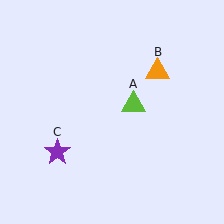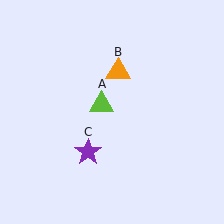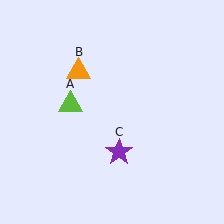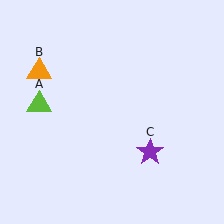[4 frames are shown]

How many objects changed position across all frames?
3 objects changed position: lime triangle (object A), orange triangle (object B), purple star (object C).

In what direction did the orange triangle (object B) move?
The orange triangle (object B) moved left.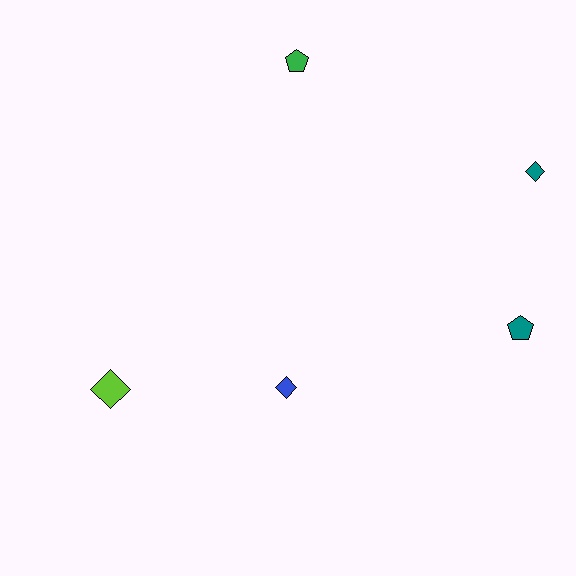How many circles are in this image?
There are no circles.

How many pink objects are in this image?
There are no pink objects.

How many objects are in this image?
There are 5 objects.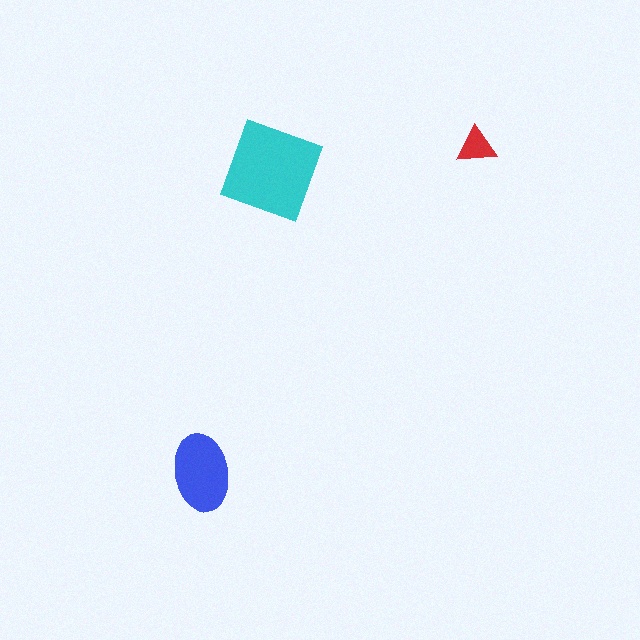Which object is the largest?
The cyan diamond.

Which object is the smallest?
The red triangle.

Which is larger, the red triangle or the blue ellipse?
The blue ellipse.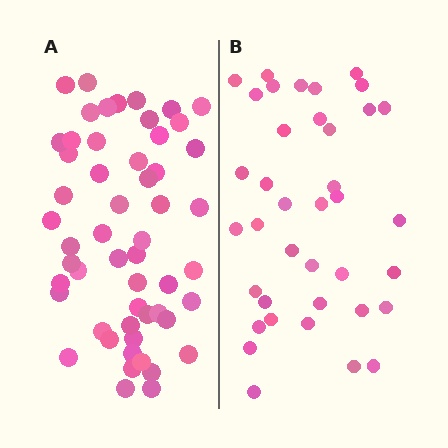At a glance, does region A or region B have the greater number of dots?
Region A (the left region) has more dots.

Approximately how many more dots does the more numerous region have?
Region A has approximately 15 more dots than region B.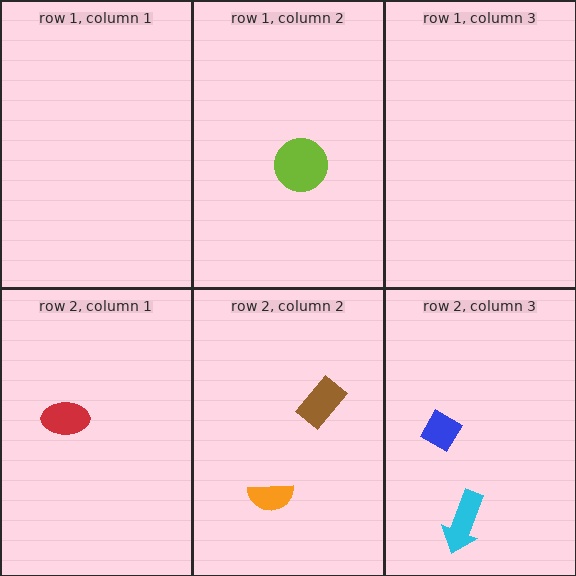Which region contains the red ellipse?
The row 2, column 1 region.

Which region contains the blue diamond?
The row 2, column 3 region.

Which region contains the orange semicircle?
The row 2, column 2 region.